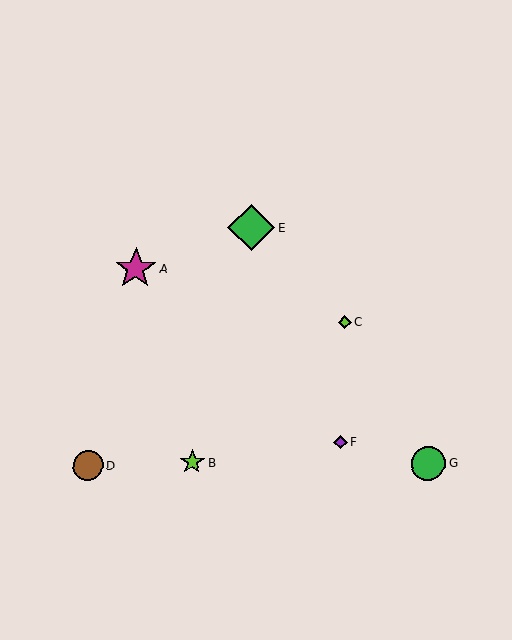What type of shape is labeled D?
Shape D is a brown circle.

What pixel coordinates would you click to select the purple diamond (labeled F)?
Click at (340, 442) to select the purple diamond F.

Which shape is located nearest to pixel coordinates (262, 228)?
The green diamond (labeled E) at (251, 228) is nearest to that location.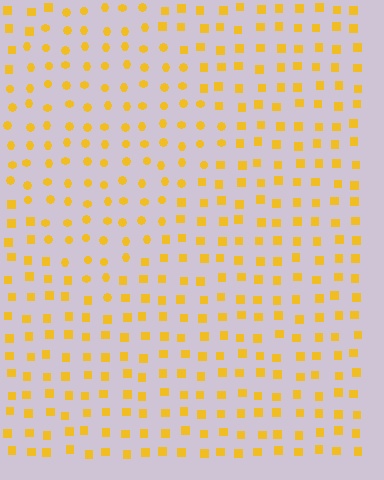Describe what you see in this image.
The image is filled with small yellow elements arranged in a uniform grid. A diamond-shaped region contains circles, while the surrounding area contains squares. The boundary is defined purely by the change in element shape.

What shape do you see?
I see a diamond.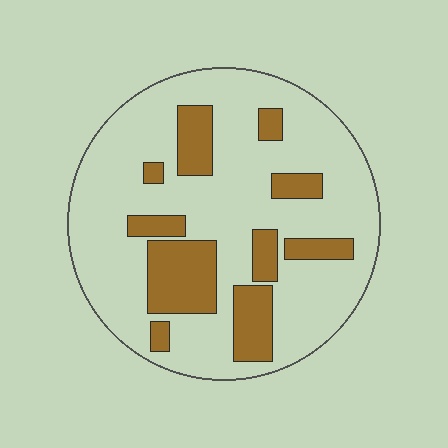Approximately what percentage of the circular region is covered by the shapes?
Approximately 25%.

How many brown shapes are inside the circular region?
10.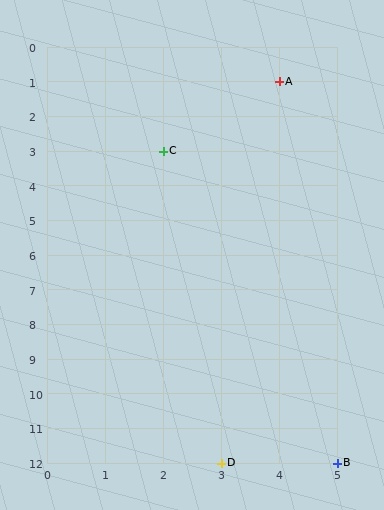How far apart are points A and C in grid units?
Points A and C are 2 columns and 2 rows apart (about 2.8 grid units diagonally).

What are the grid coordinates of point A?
Point A is at grid coordinates (4, 1).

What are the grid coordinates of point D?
Point D is at grid coordinates (3, 12).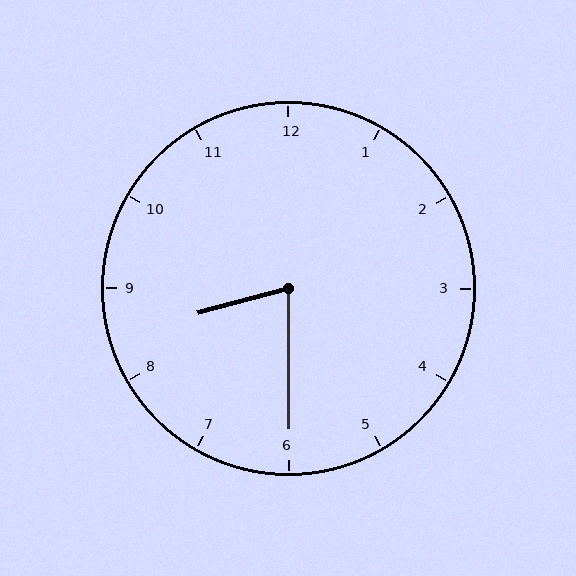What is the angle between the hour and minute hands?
Approximately 75 degrees.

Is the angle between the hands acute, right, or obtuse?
It is acute.